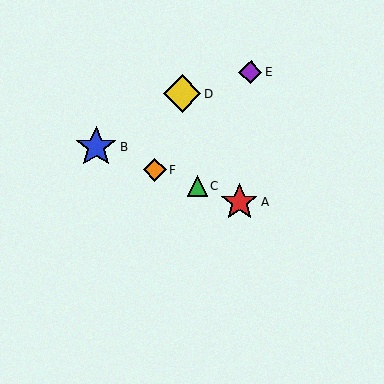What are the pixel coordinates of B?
Object B is at (96, 146).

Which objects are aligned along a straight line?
Objects A, B, C, F are aligned along a straight line.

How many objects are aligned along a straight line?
4 objects (A, B, C, F) are aligned along a straight line.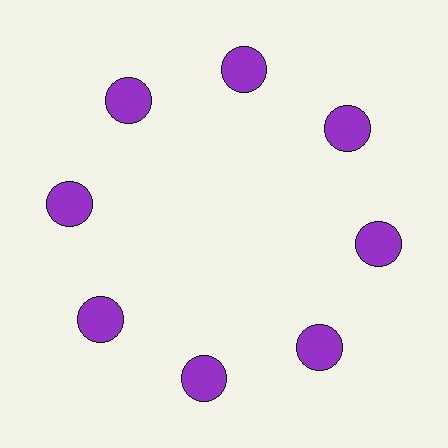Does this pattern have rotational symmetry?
Yes, this pattern has 8-fold rotational symmetry. It looks the same after rotating 45 degrees around the center.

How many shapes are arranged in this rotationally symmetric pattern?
There are 8 shapes, arranged in 8 groups of 1.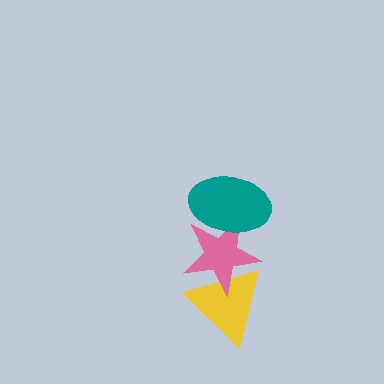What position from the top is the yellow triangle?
The yellow triangle is 3rd from the top.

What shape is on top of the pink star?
The teal ellipse is on top of the pink star.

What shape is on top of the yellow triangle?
The pink star is on top of the yellow triangle.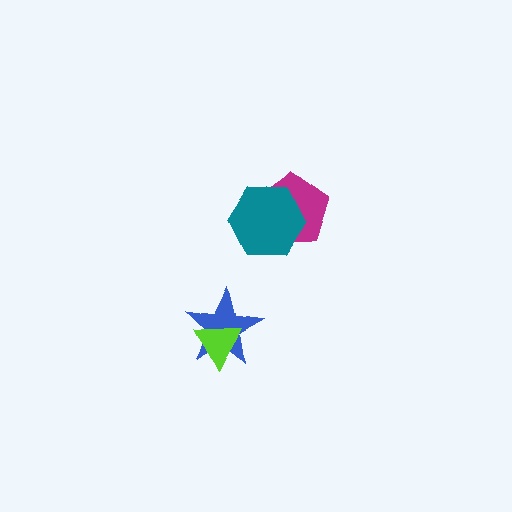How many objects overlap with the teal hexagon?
1 object overlaps with the teal hexagon.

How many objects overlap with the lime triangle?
1 object overlaps with the lime triangle.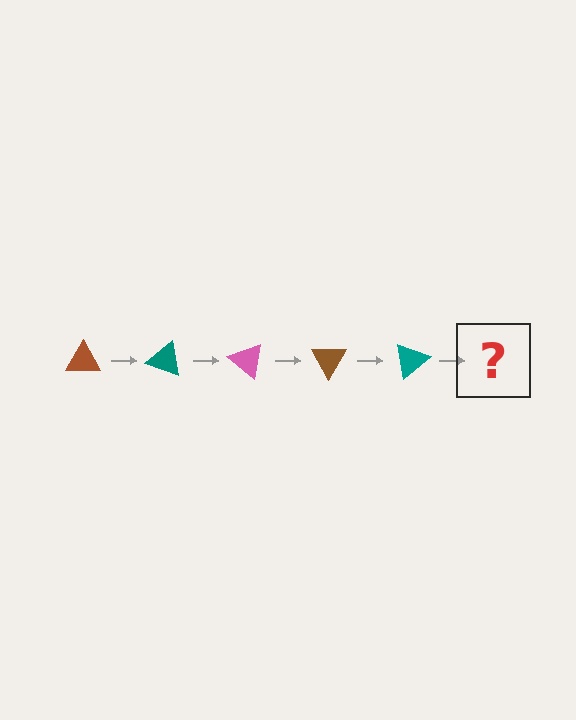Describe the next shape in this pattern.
It should be a pink triangle, rotated 100 degrees from the start.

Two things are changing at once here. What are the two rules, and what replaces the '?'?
The two rules are that it rotates 20 degrees each step and the color cycles through brown, teal, and pink. The '?' should be a pink triangle, rotated 100 degrees from the start.